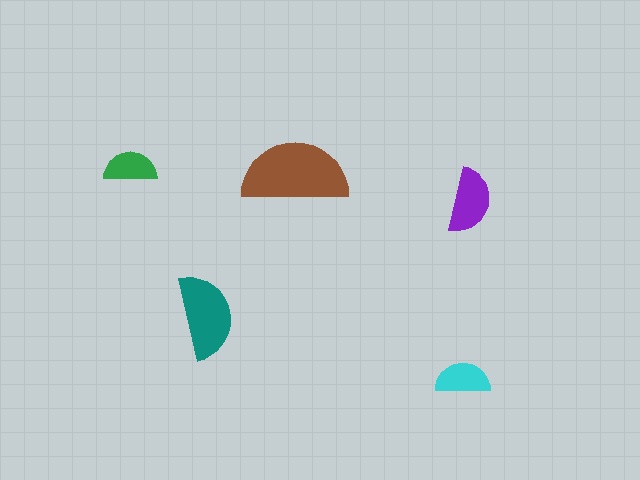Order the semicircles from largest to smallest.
the brown one, the teal one, the purple one, the cyan one, the green one.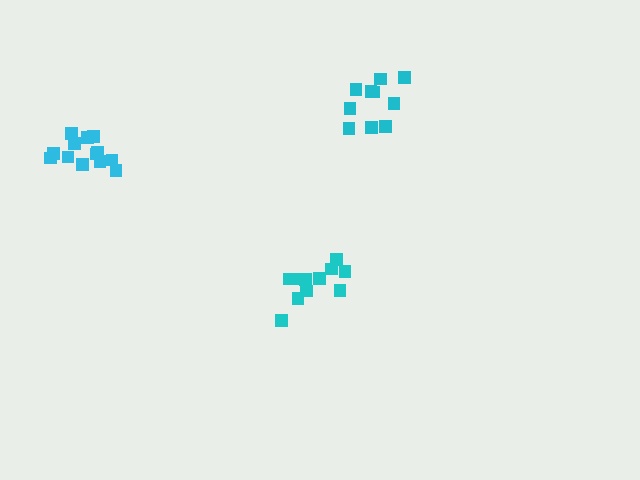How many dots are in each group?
Group 1: 13 dots, Group 2: 11 dots, Group 3: 10 dots (34 total).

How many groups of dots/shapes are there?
There are 3 groups.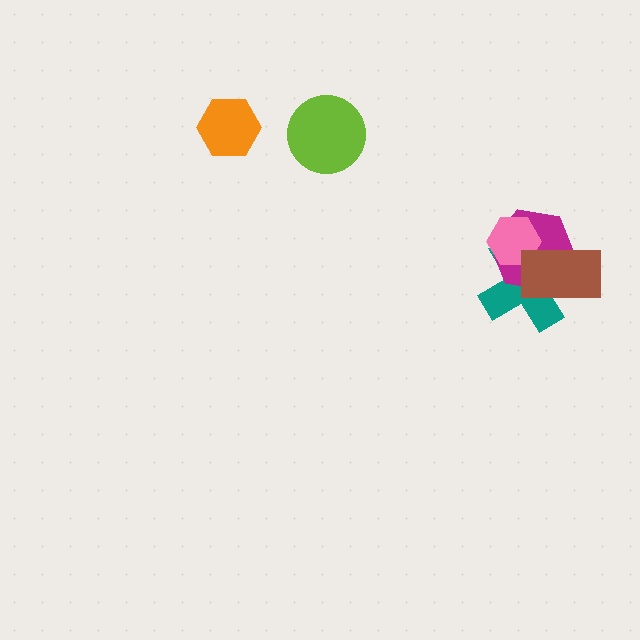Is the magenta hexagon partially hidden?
Yes, it is partially covered by another shape.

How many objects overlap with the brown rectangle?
3 objects overlap with the brown rectangle.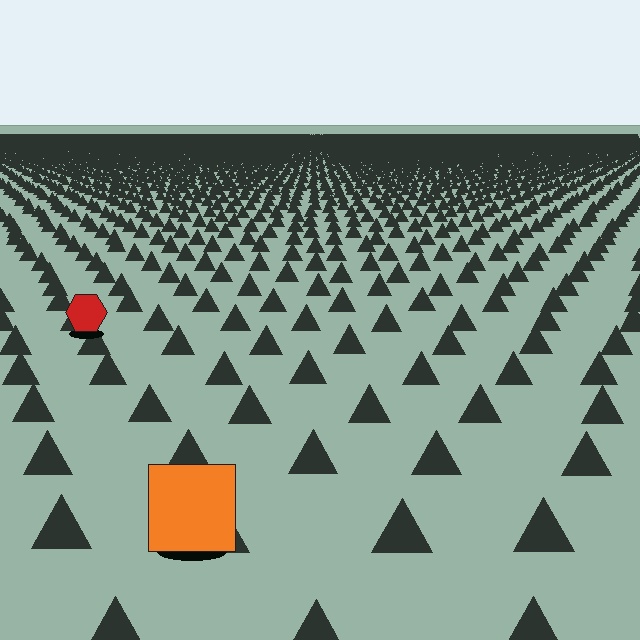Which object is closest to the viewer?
The orange square is closest. The texture marks near it are larger and more spread out.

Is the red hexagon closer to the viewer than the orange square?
No. The orange square is closer — you can tell from the texture gradient: the ground texture is coarser near it.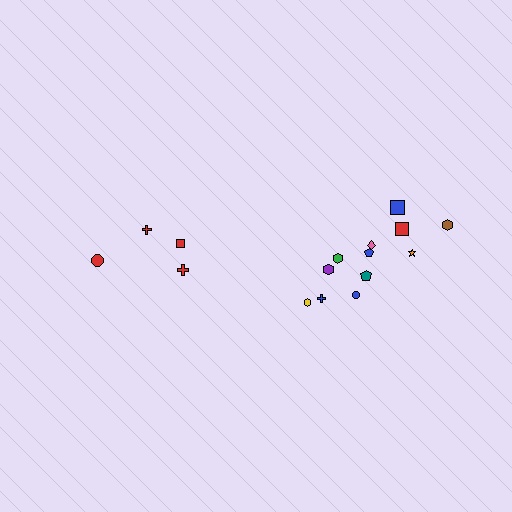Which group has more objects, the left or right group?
The right group.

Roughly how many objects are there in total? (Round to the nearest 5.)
Roughly 15 objects in total.